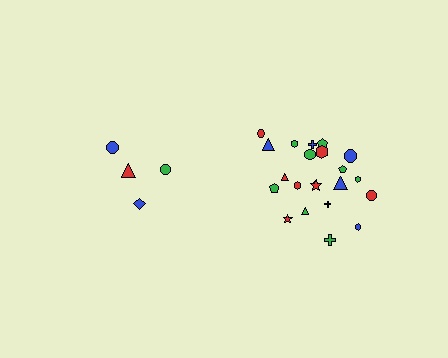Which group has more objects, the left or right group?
The right group.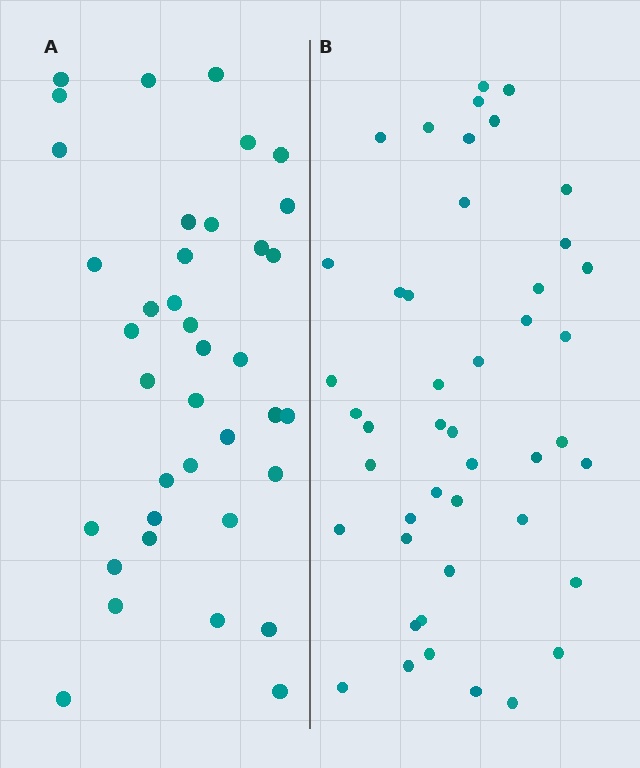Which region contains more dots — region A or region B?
Region B (the right region) has more dots.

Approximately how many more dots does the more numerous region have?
Region B has roughly 8 or so more dots than region A.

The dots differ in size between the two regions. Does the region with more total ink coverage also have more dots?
No. Region A has more total ink coverage because its dots are larger, but region B actually contains more individual dots. Total area can be misleading — the number of items is what matters here.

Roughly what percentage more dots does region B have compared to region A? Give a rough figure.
About 20% more.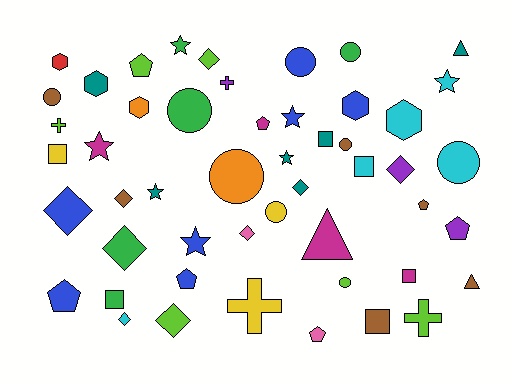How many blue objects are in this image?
There are 7 blue objects.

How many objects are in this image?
There are 50 objects.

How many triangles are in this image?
There are 3 triangles.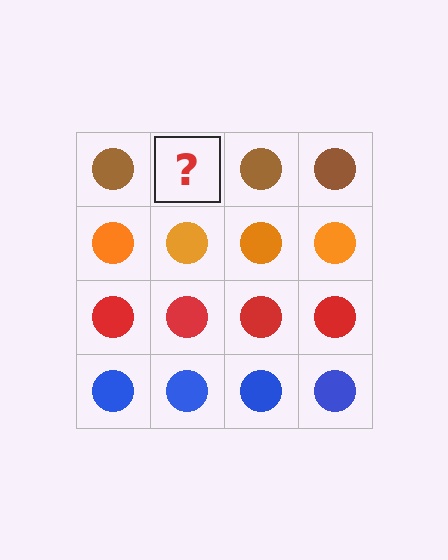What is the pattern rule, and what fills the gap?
The rule is that each row has a consistent color. The gap should be filled with a brown circle.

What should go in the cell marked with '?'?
The missing cell should contain a brown circle.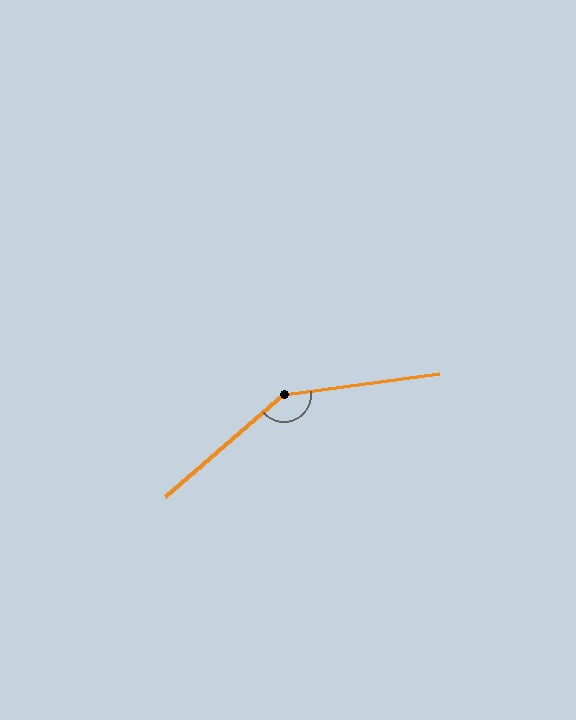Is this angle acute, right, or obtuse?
It is obtuse.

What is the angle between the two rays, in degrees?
Approximately 147 degrees.